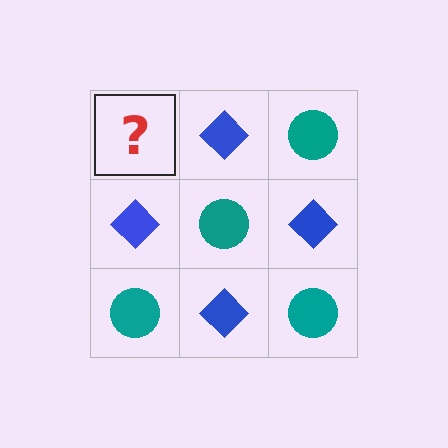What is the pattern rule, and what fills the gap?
The rule is that it alternates teal circle and blue diamond in a checkerboard pattern. The gap should be filled with a teal circle.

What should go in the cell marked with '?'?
The missing cell should contain a teal circle.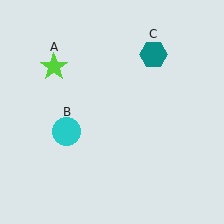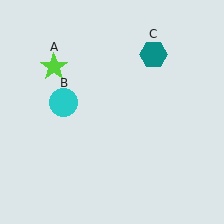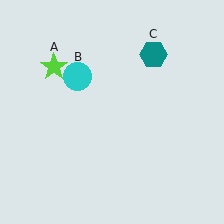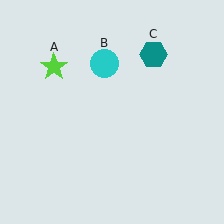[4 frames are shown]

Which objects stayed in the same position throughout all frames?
Lime star (object A) and teal hexagon (object C) remained stationary.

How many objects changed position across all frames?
1 object changed position: cyan circle (object B).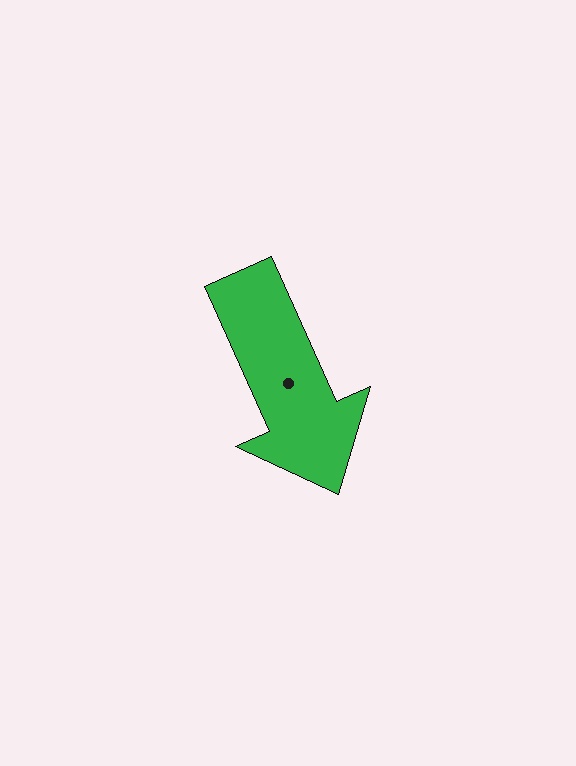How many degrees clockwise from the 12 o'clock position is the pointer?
Approximately 156 degrees.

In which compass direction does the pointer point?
Southeast.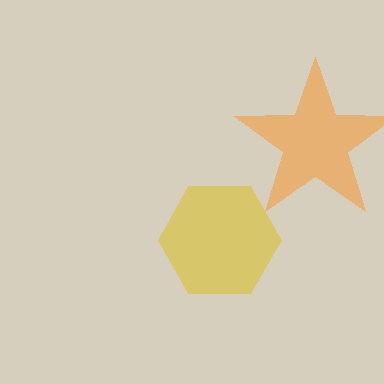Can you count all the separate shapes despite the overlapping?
Yes, there are 2 separate shapes.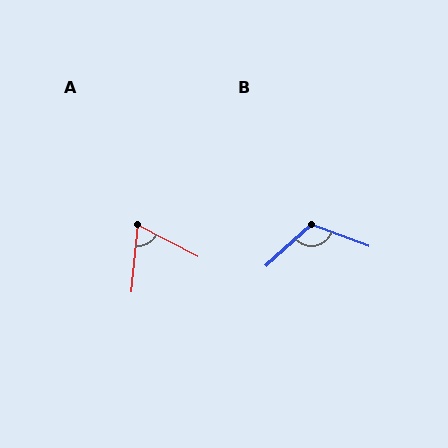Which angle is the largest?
B, at approximately 116 degrees.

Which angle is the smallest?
A, at approximately 68 degrees.